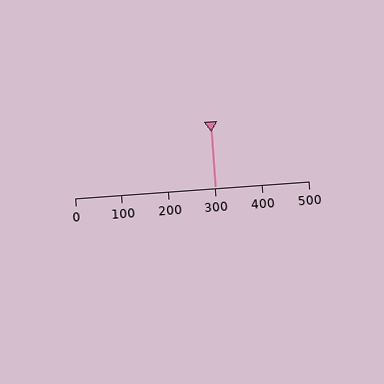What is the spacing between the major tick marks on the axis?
The major ticks are spaced 100 apart.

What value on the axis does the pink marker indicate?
The marker indicates approximately 300.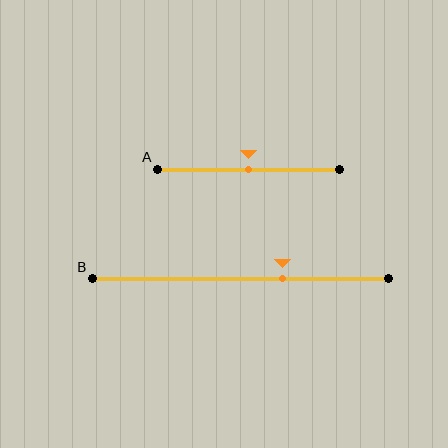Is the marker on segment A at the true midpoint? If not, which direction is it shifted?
Yes, the marker on segment A is at the true midpoint.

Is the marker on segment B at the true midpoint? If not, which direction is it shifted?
No, the marker on segment B is shifted to the right by about 14% of the segment length.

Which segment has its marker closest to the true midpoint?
Segment A has its marker closest to the true midpoint.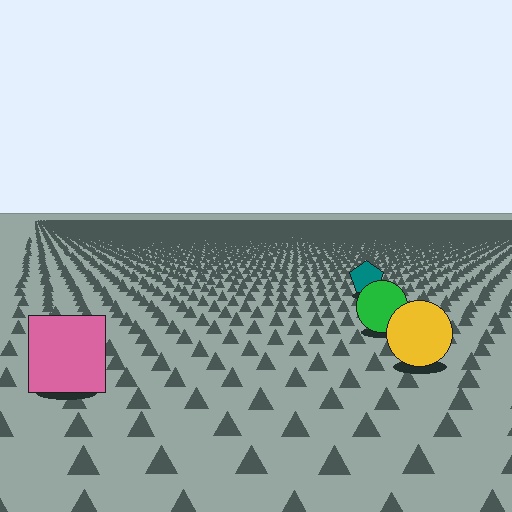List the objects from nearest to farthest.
From nearest to farthest: the pink square, the yellow circle, the green circle, the teal pentagon.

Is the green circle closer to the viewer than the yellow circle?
No. The yellow circle is closer — you can tell from the texture gradient: the ground texture is coarser near it.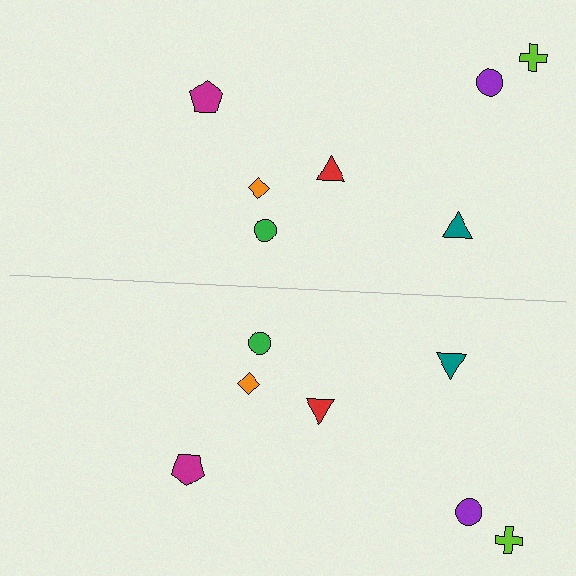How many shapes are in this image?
There are 14 shapes in this image.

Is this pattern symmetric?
Yes, this pattern has bilateral (reflection) symmetry.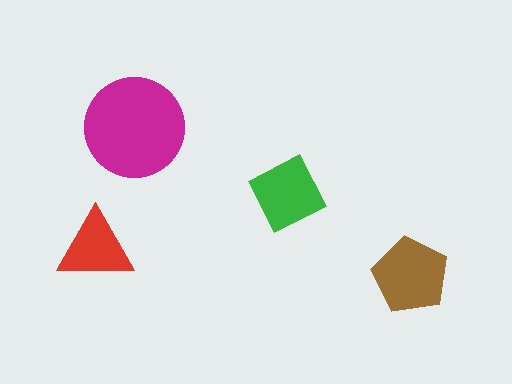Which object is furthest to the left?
The red triangle is leftmost.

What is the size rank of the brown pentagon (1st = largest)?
2nd.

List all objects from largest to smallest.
The magenta circle, the brown pentagon, the green diamond, the red triangle.